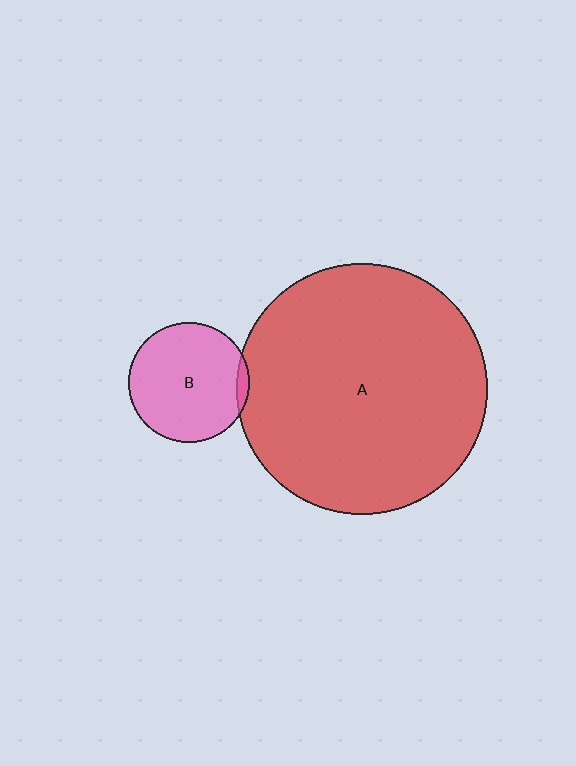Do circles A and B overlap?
Yes.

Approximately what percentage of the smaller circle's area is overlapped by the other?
Approximately 5%.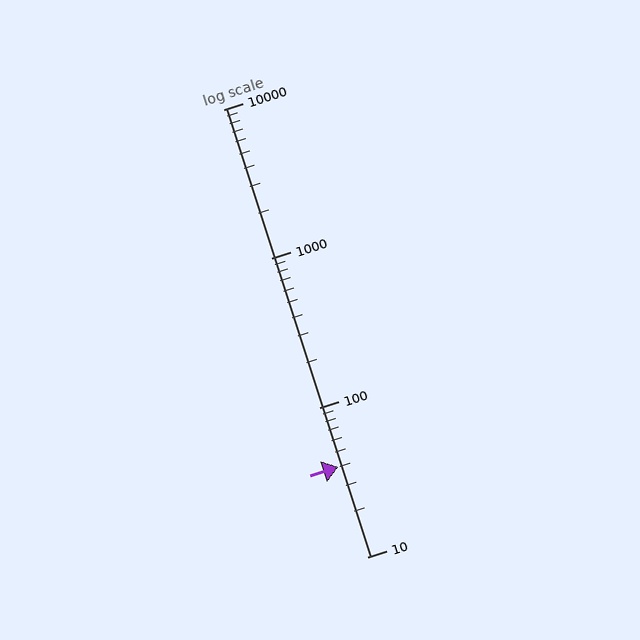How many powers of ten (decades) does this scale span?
The scale spans 3 decades, from 10 to 10000.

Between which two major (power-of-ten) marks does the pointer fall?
The pointer is between 10 and 100.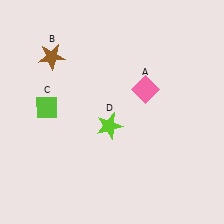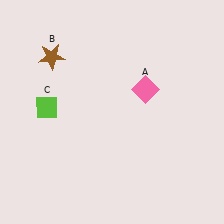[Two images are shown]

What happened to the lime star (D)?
The lime star (D) was removed in Image 2. It was in the bottom-left area of Image 1.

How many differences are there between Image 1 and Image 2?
There is 1 difference between the two images.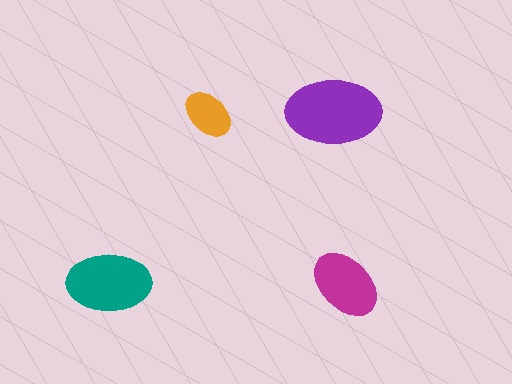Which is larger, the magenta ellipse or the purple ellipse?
The purple one.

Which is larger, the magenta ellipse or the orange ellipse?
The magenta one.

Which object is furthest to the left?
The teal ellipse is leftmost.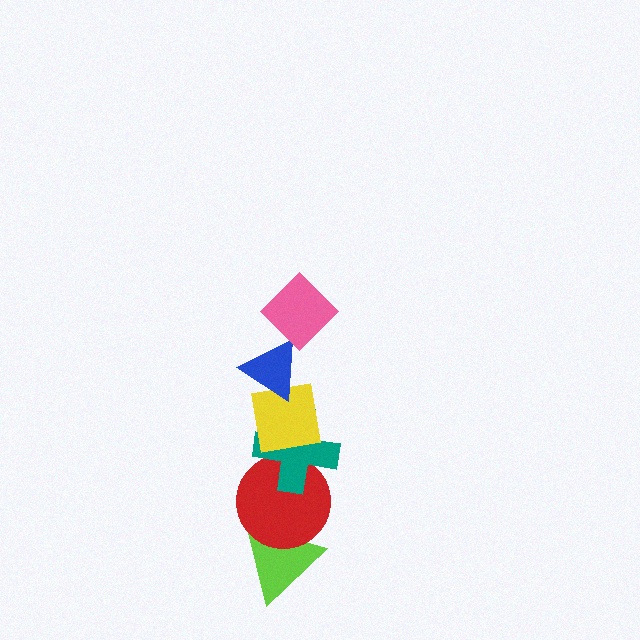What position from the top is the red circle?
The red circle is 5th from the top.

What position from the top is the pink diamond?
The pink diamond is 1st from the top.